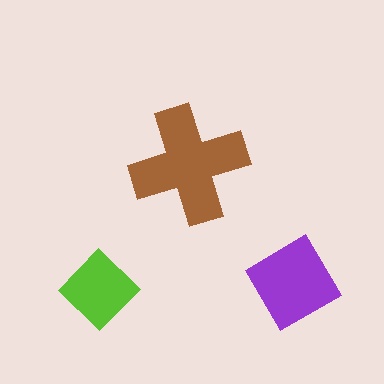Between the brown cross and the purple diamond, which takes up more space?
The brown cross.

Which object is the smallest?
The lime diamond.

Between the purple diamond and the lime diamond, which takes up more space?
The purple diamond.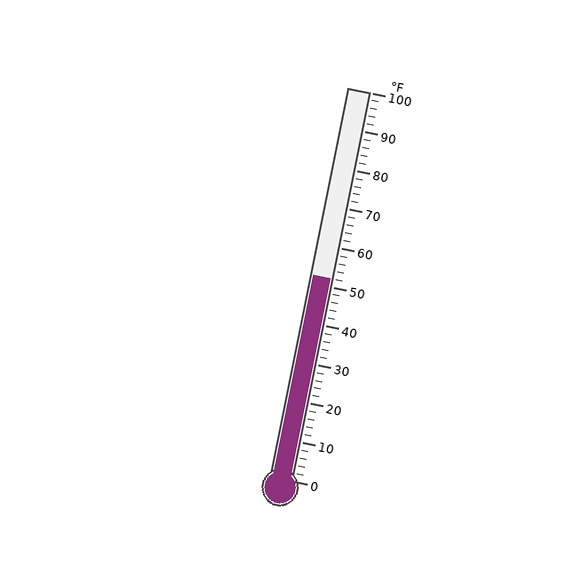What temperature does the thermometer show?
The thermometer shows approximately 52°F.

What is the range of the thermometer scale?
The thermometer scale ranges from 0°F to 100°F.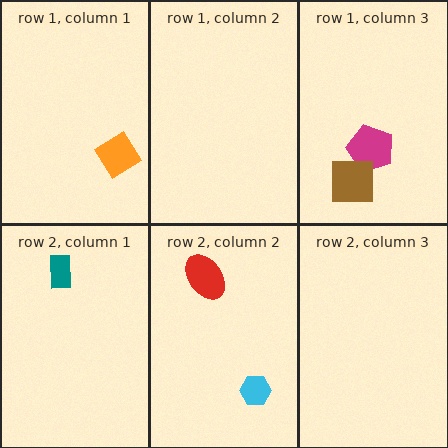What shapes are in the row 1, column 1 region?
The orange diamond.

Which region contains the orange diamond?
The row 1, column 1 region.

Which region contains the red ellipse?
The row 2, column 2 region.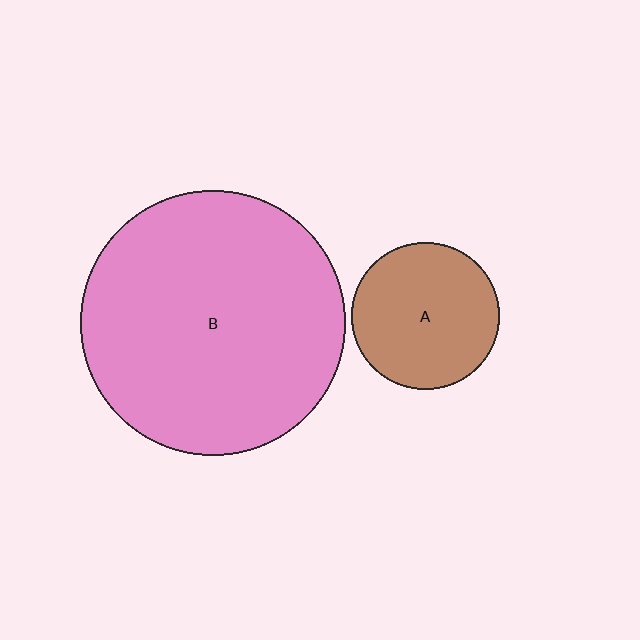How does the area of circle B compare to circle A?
Approximately 3.2 times.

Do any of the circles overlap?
No, none of the circles overlap.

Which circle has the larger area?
Circle B (pink).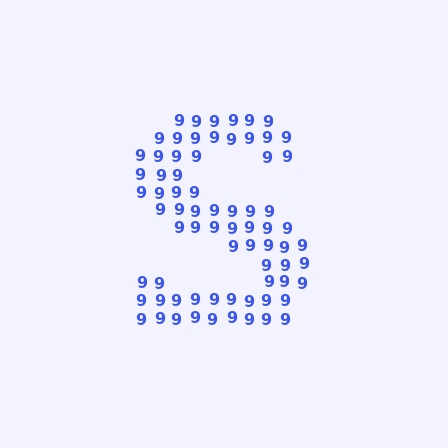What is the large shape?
The large shape is the letter S.